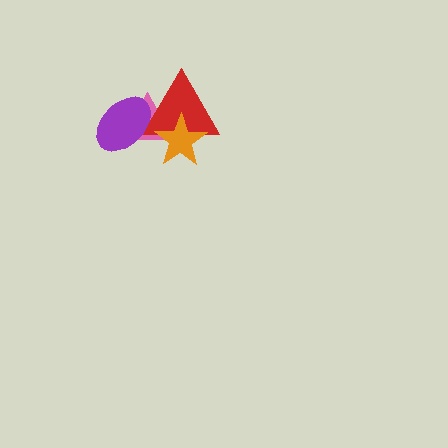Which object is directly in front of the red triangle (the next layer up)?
The purple ellipse is directly in front of the red triangle.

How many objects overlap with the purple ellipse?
2 objects overlap with the purple ellipse.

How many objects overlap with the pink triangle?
3 objects overlap with the pink triangle.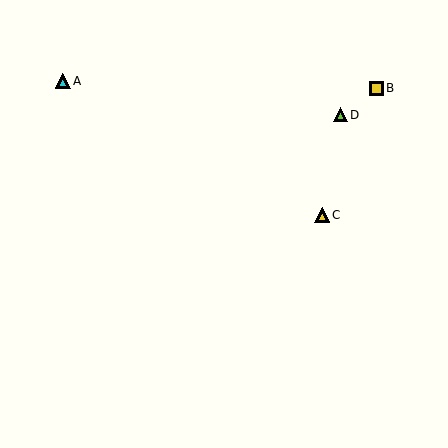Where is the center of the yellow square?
The center of the yellow square is at (377, 88).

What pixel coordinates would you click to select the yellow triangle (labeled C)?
Click at (322, 215) to select the yellow triangle C.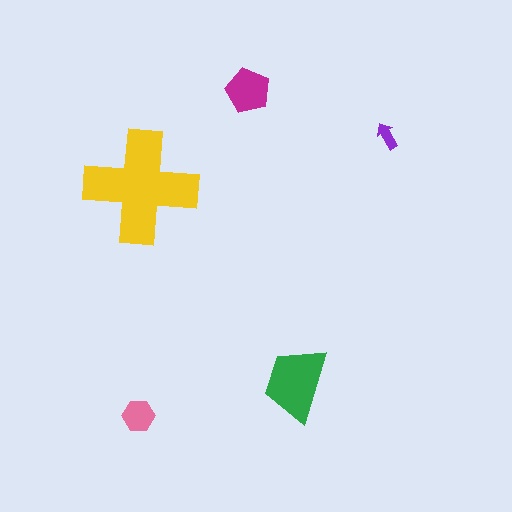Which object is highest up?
The magenta pentagon is topmost.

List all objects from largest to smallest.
The yellow cross, the green trapezoid, the magenta pentagon, the pink hexagon, the purple arrow.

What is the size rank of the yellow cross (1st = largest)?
1st.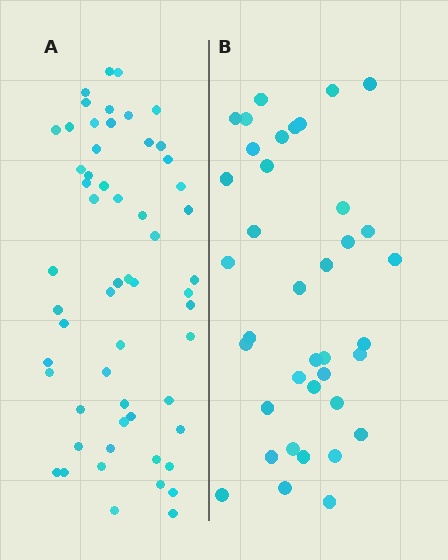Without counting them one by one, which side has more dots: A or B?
Region A (the left region) has more dots.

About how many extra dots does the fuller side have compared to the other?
Region A has approximately 20 more dots than region B.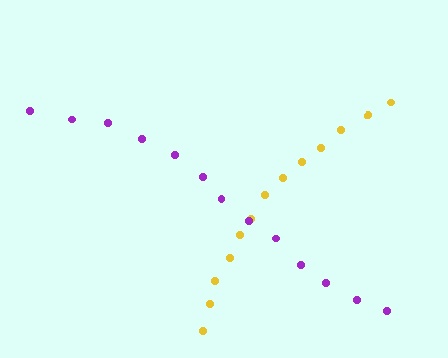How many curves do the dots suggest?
There are 2 distinct paths.